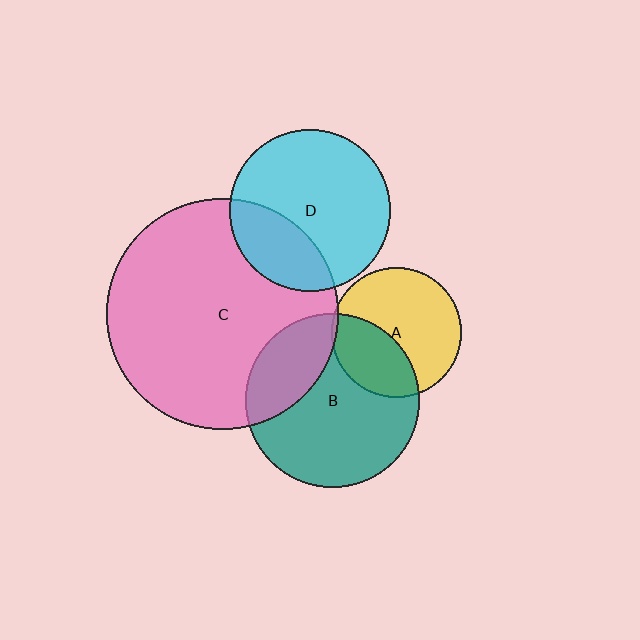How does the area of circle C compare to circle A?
Approximately 3.2 times.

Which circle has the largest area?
Circle C (pink).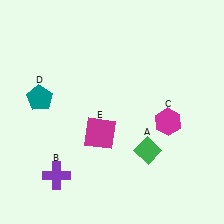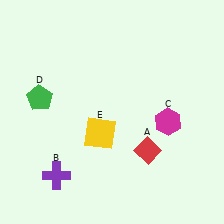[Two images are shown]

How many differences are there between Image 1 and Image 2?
There are 3 differences between the two images.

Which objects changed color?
A changed from green to red. D changed from teal to green. E changed from magenta to yellow.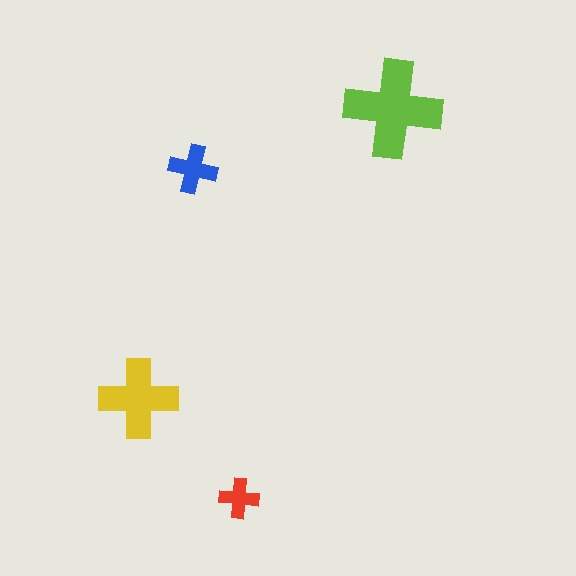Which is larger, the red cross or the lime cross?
The lime one.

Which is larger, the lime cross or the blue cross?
The lime one.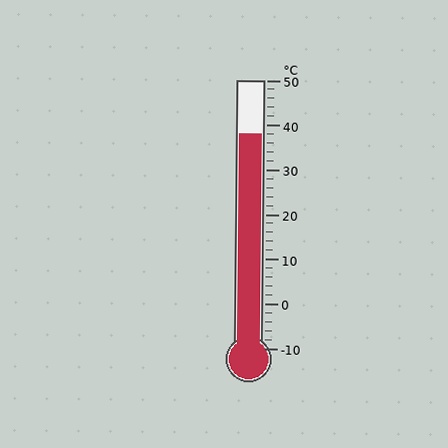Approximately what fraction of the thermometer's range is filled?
The thermometer is filled to approximately 80% of its range.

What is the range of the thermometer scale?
The thermometer scale ranges from -10°C to 50°C.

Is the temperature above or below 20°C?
The temperature is above 20°C.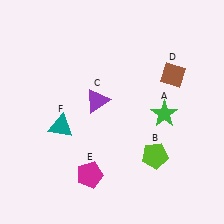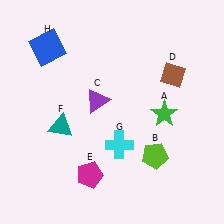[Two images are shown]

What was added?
A cyan cross (G), a blue square (H) were added in Image 2.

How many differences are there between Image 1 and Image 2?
There are 2 differences between the two images.